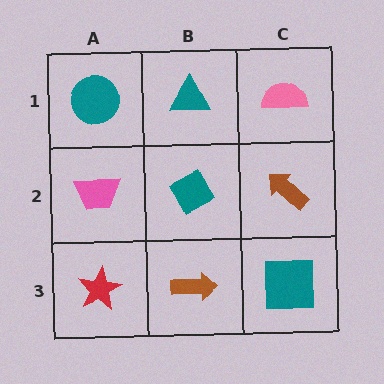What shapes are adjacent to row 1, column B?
A teal diamond (row 2, column B), a teal circle (row 1, column A), a pink semicircle (row 1, column C).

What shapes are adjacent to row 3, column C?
A brown arrow (row 2, column C), a brown arrow (row 3, column B).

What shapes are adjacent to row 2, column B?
A teal triangle (row 1, column B), a brown arrow (row 3, column B), a pink trapezoid (row 2, column A), a brown arrow (row 2, column C).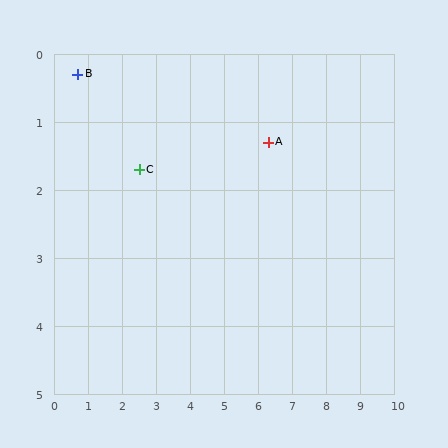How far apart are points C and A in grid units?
Points C and A are about 3.8 grid units apart.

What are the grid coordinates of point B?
Point B is at approximately (0.7, 0.3).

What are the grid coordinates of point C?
Point C is at approximately (2.5, 1.7).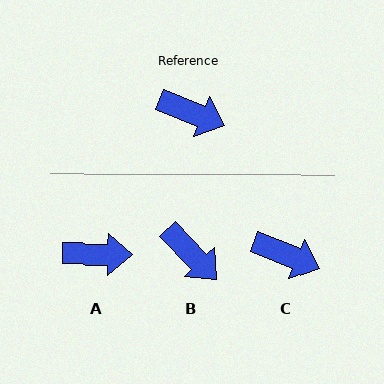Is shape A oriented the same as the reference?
No, it is off by about 21 degrees.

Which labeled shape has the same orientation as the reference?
C.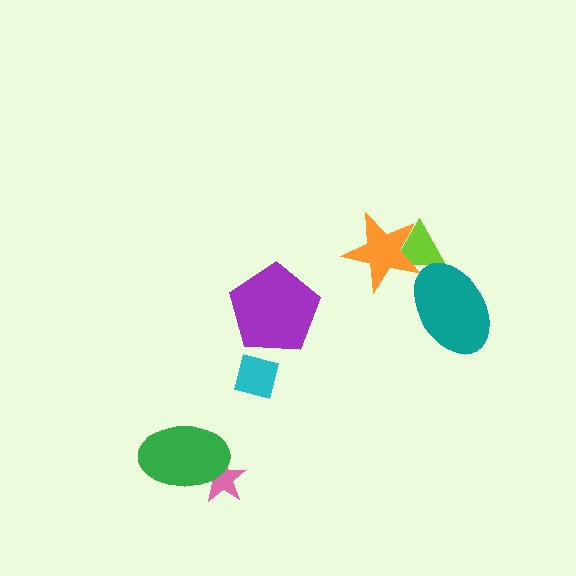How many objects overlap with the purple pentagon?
0 objects overlap with the purple pentagon.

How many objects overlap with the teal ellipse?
1 object overlaps with the teal ellipse.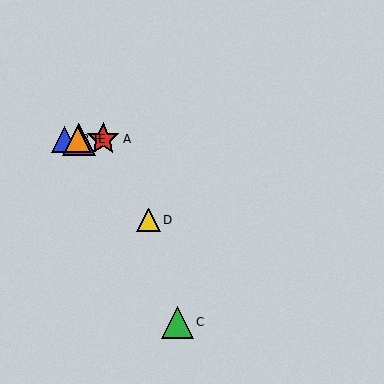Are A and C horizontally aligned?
No, A is at y≈139 and C is at y≈322.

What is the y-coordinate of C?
Object C is at y≈322.